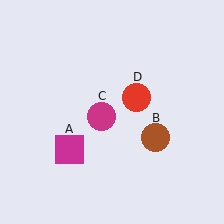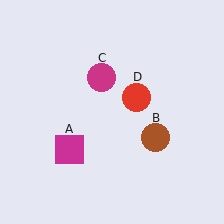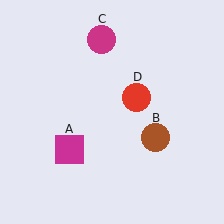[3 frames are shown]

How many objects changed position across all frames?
1 object changed position: magenta circle (object C).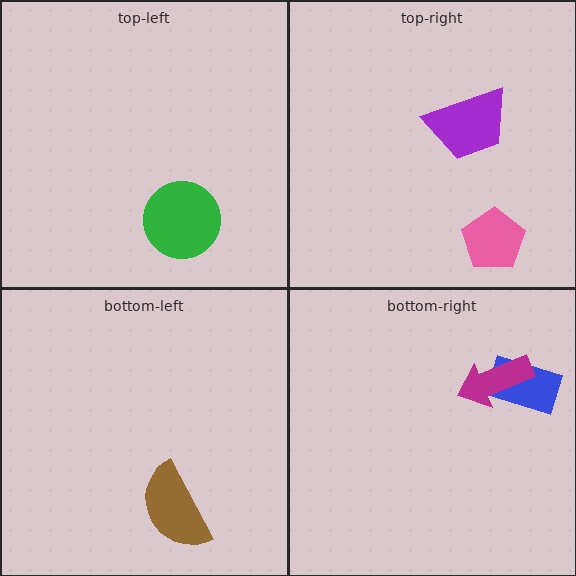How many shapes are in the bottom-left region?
1.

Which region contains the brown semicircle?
The bottom-left region.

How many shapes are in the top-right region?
2.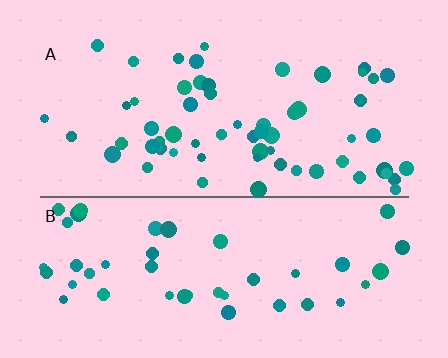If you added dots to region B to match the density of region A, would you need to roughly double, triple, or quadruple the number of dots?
Approximately double.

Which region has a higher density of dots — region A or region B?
A (the top).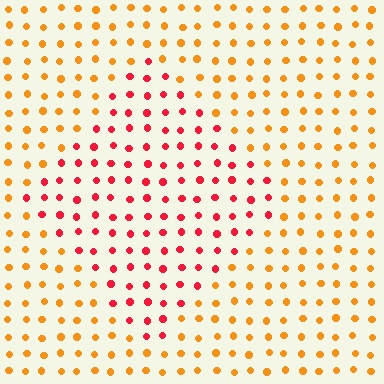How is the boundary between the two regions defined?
The boundary is defined purely by a slight shift in hue (about 42 degrees). Spacing, size, and orientation are identical on both sides.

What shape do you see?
I see a diamond.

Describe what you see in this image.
The image is filled with small orange elements in a uniform arrangement. A diamond-shaped region is visible where the elements are tinted to a slightly different hue, forming a subtle color boundary.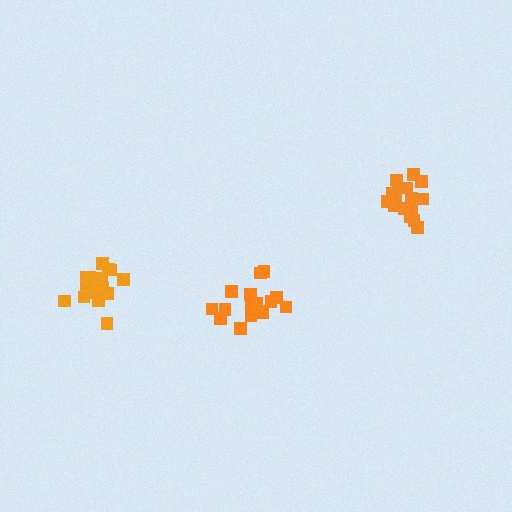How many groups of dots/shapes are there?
There are 3 groups.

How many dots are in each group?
Group 1: 17 dots, Group 2: 20 dots, Group 3: 16 dots (53 total).